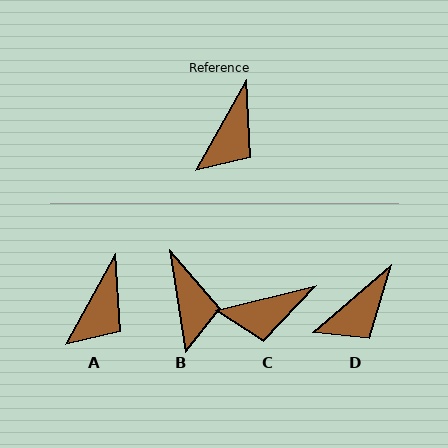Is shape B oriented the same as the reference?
No, it is off by about 38 degrees.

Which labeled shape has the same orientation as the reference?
A.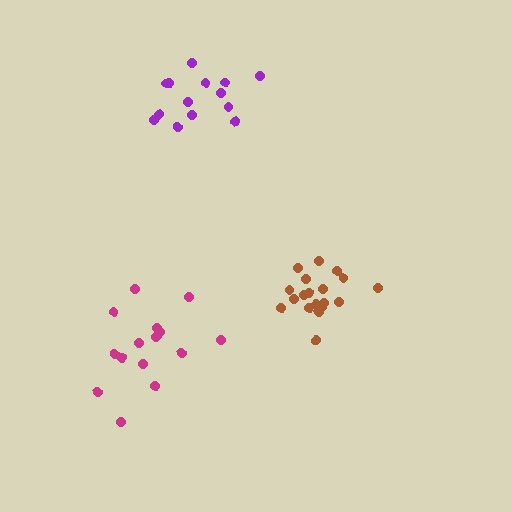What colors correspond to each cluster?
The clusters are colored: purple, brown, magenta.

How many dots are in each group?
Group 1: 14 dots, Group 2: 19 dots, Group 3: 15 dots (48 total).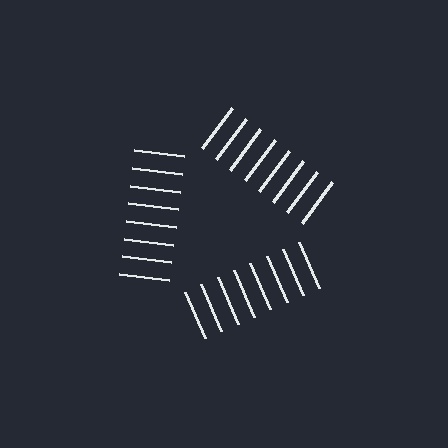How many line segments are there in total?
24 — 8 along each of the 3 edges.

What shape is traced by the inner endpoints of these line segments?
An illusory triangle — the line segments terminate on its edges but no continuous stroke is drawn.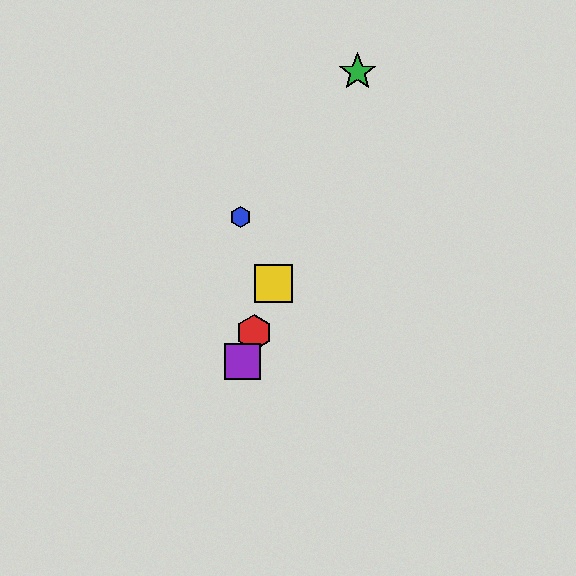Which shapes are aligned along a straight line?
The red hexagon, the green star, the yellow square, the purple square are aligned along a straight line.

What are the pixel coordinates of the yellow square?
The yellow square is at (274, 283).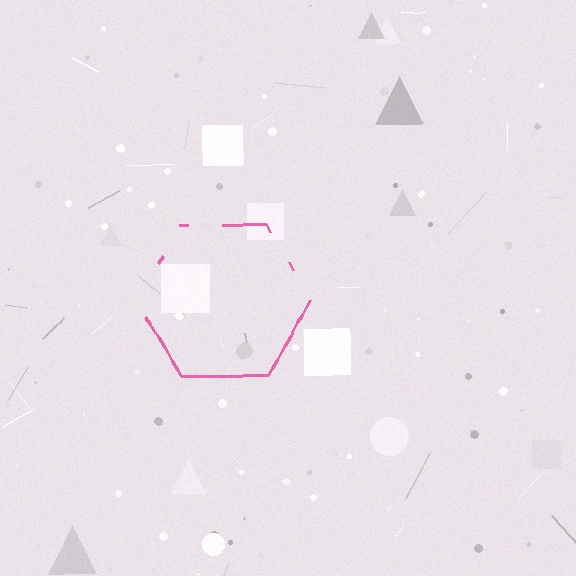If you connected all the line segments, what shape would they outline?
They would outline a hexagon.